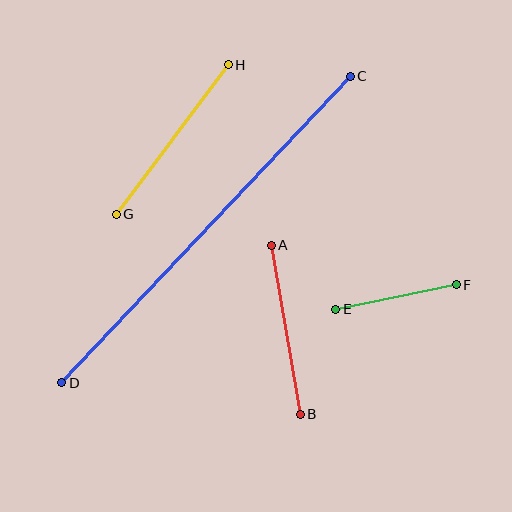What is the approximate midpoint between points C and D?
The midpoint is at approximately (206, 230) pixels.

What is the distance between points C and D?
The distance is approximately 421 pixels.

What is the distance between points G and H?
The distance is approximately 187 pixels.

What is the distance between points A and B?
The distance is approximately 171 pixels.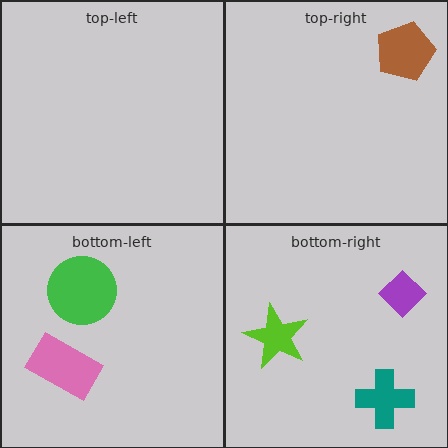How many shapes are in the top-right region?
1.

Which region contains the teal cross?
The bottom-right region.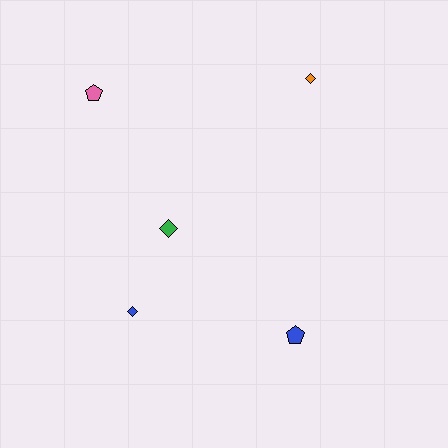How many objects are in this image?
There are 5 objects.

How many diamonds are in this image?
There are 3 diamonds.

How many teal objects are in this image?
There are no teal objects.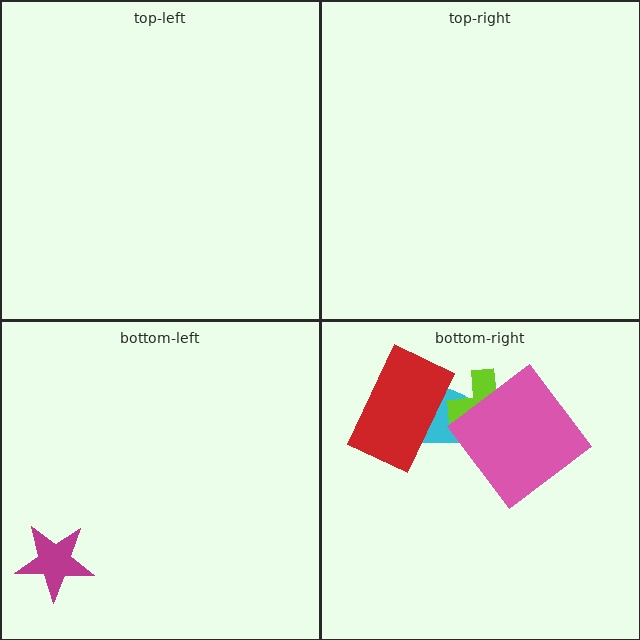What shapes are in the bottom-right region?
The cyan semicircle, the lime cross, the pink diamond, the red rectangle.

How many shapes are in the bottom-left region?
1.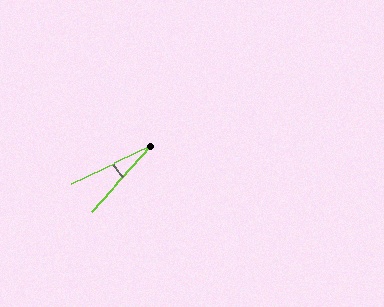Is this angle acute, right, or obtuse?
It is acute.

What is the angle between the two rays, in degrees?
Approximately 23 degrees.